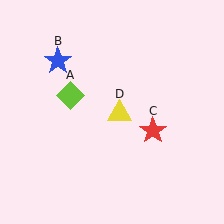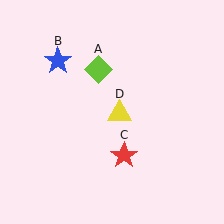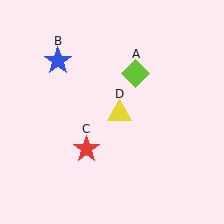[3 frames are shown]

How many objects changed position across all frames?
2 objects changed position: lime diamond (object A), red star (object C).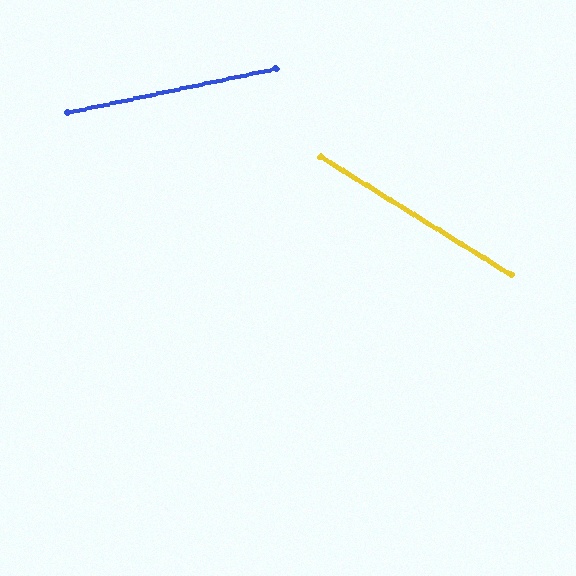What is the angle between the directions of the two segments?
Approximately 44 degrees.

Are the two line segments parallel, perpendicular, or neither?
Neither parallel nor perpendicular — they differ by about 44°.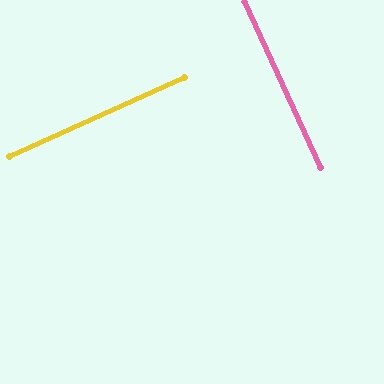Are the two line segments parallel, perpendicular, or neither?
Perpendicular — they meet at approximately 90°.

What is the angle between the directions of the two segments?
Approximately 90 degrees.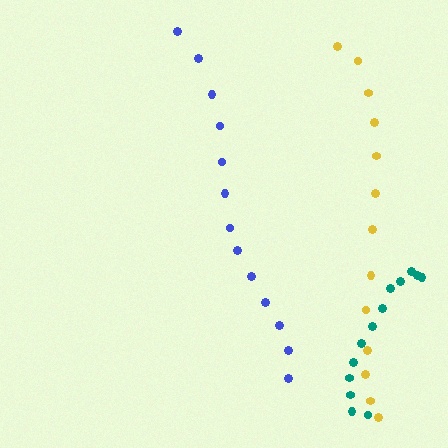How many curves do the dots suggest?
There are 3 distinct paths.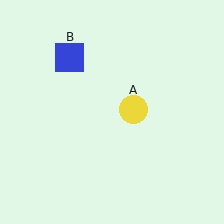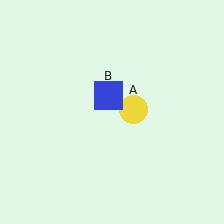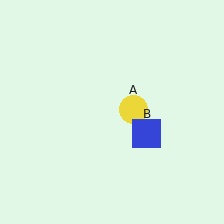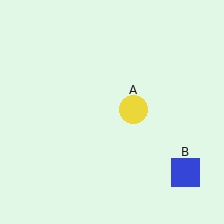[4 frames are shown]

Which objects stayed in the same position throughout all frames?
Yellow circle (object A) remained stationary.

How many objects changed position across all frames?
1 object changed position: blue square (object B).